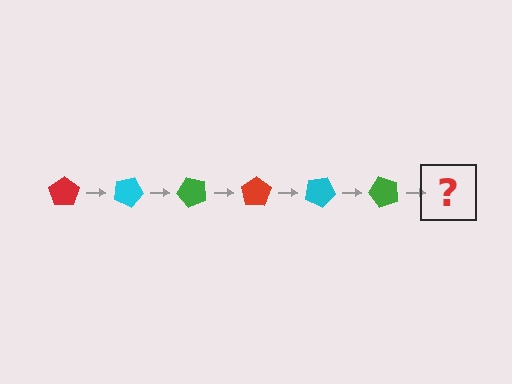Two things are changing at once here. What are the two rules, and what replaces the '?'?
The two rules are that it rotates 25 degrees each step and the color cycles through red, cyan, and green. The '?' should be a red pentagon, rotated 150 degrees from the start.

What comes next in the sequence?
The next element should be a red pentagon, rotated 150 degrees from the start.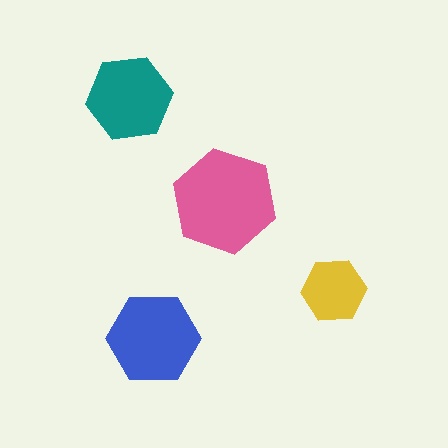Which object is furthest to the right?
The yellow hexagon is rightmost.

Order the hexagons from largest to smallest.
the pink one, the blue one, the teal one, the yellow one.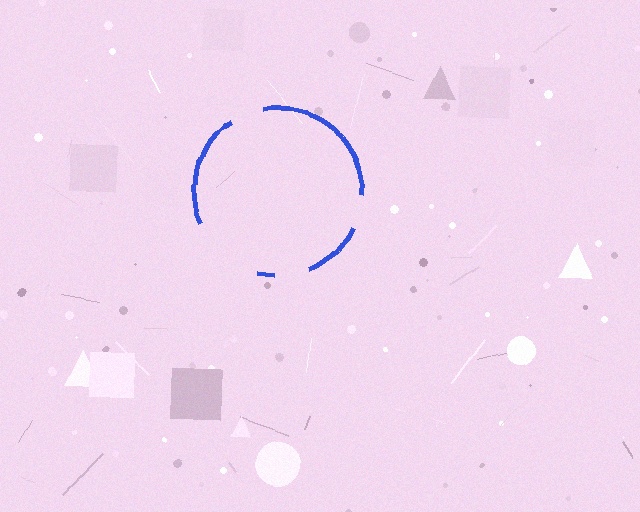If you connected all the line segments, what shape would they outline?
They would outline a circle.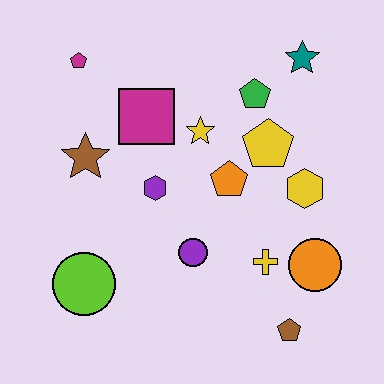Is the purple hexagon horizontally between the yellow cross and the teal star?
No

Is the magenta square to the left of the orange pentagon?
Yes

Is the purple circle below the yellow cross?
No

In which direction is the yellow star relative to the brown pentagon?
The yellow star is above the brown pentagon.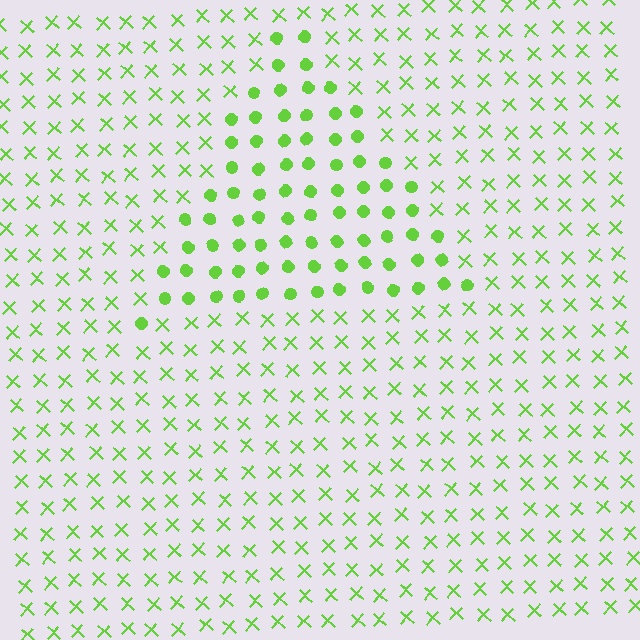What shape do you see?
I see a triangle.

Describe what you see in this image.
The image is filled with small lime elements arranged in a uniform grid. A triangle-shaped region contains circles, while the surrounding area contains X marks. The boundary is defined purely by the change in element shape.